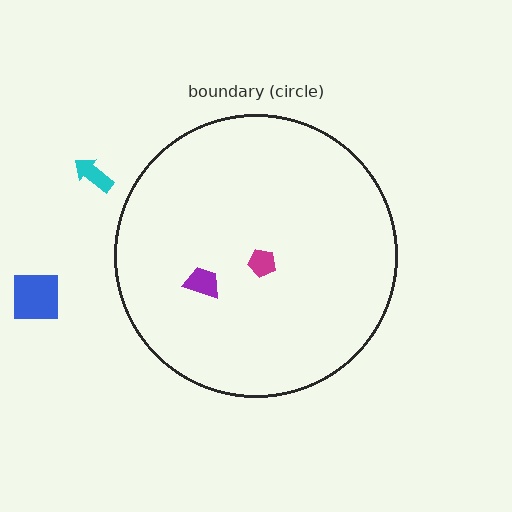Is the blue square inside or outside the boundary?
Outside.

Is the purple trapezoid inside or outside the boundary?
Inside.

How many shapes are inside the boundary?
2 inside, 2 outside.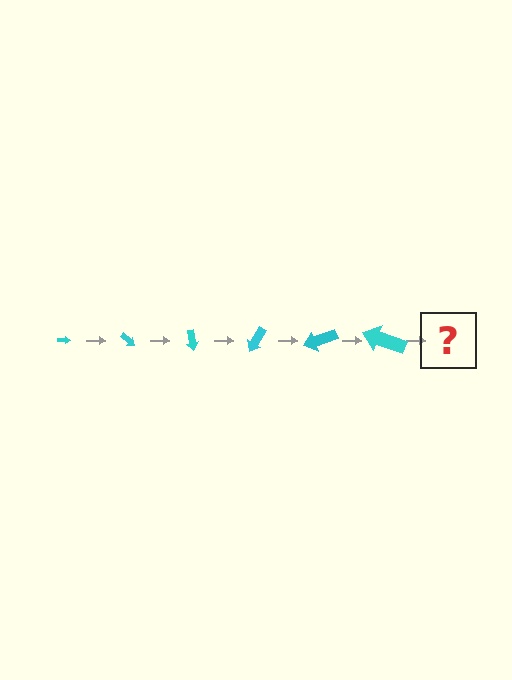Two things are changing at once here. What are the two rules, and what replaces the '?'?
The two rules are that the arrow grows larger each step and it rotates 40 degrees each step. The '?' should be an arrow, larger than the previous one and rotated 240 degrees from the start.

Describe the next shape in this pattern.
It should be an arrow, larger than the previous one and rotated 240 degrees from the start.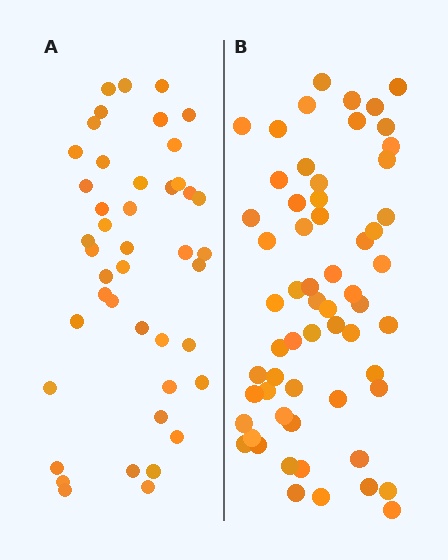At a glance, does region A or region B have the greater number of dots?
Region B (the right region) has more dots.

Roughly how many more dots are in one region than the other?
Region B has approximately 15 more dots than region A.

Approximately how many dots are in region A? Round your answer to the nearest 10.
About 40 dots. (The exact count is 44, which rounds to 40.)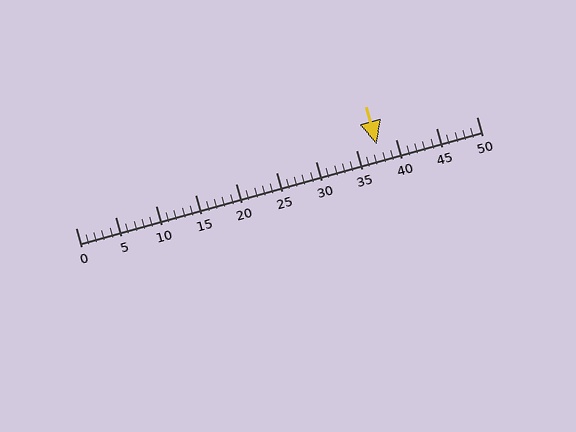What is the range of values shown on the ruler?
The ruler shows values from 0 to 50.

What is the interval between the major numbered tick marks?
The major tick marks are spaced 5 units apart.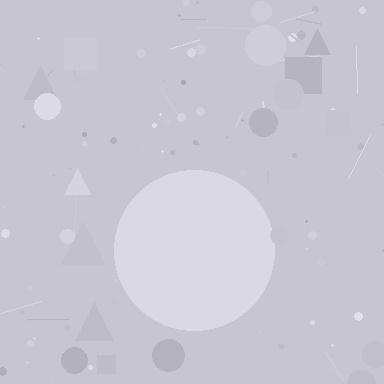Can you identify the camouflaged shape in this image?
The camouflaged shape is a circle.